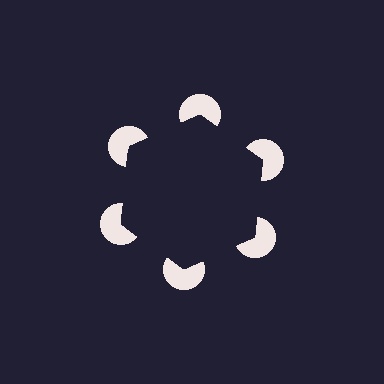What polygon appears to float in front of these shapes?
An illusory hexagon — its edges are inferred from the aligned wedge cuts in the pac-man discs, not physically drawn.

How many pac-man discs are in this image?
There are 6 — one at each vertex of the illusory hexagon.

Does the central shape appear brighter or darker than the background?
It typically appears slightly darker than the background, even though no actual brightness change is drawn.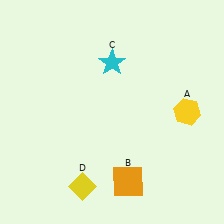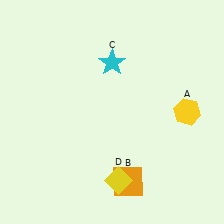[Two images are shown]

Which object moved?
The yellow diamond (D) moved right.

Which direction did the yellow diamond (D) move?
The yellow diamond (D) moved right.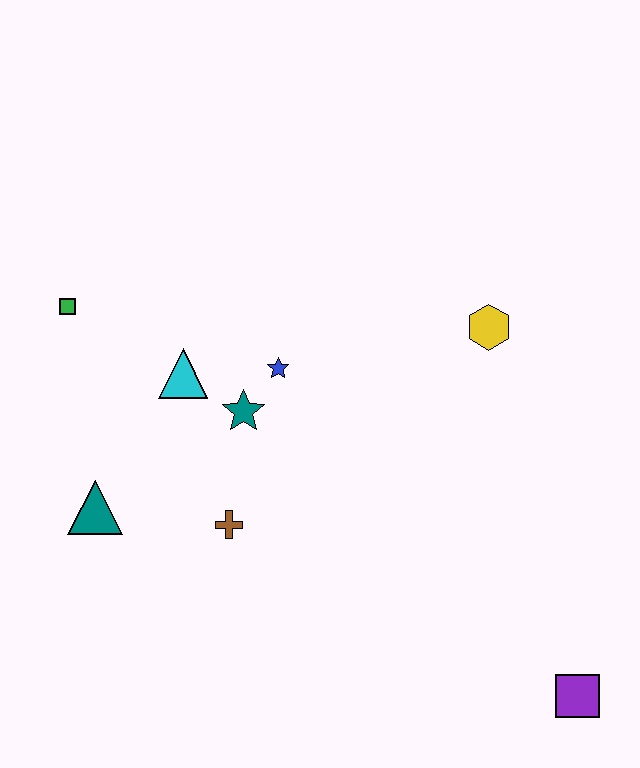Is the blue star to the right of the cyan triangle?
Yes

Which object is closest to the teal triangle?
The brown cross is closest to the teal triangle.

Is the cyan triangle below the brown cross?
No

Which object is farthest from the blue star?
The purple square is farthest from the blue star.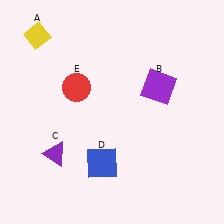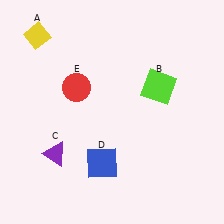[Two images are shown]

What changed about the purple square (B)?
In Image 1, B is purple. In Image 2, it changed to lime.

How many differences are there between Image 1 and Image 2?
There is 1 difference between the two images.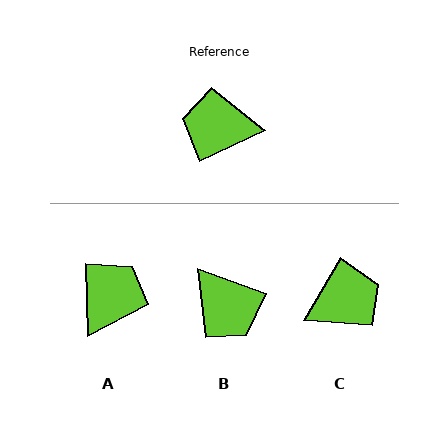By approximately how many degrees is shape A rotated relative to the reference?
Approximately 114 degrees clockwise.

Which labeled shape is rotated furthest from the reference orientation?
C, about 146 degrees away.